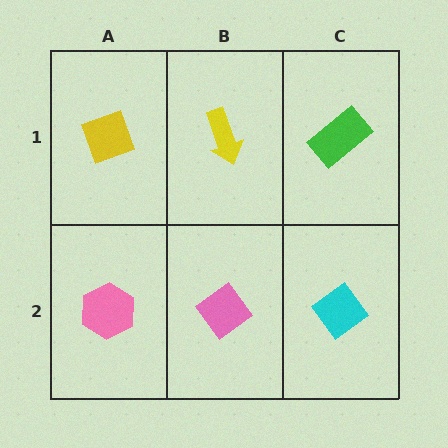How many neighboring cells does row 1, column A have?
2.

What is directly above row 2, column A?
A yellow diamond.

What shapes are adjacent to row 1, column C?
A cyan diamond (row 2, column C), a yellow arrow (row 1, column B).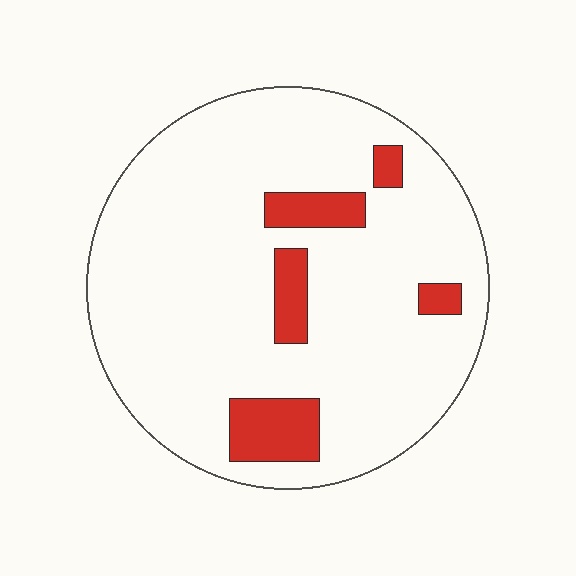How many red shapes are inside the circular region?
5.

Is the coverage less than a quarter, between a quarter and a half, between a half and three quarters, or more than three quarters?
Less than a quarter.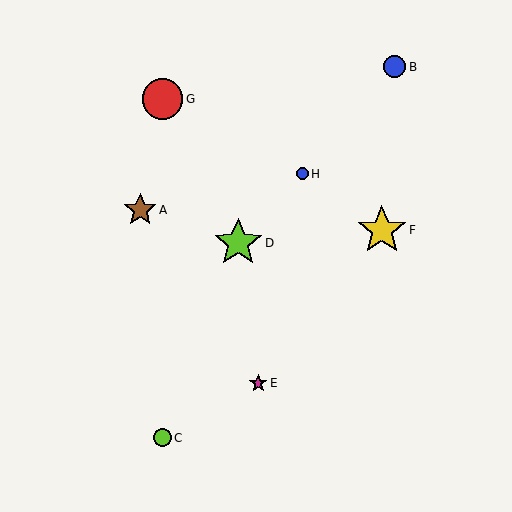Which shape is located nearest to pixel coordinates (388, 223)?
The yellow star (labeled F) at (382, 230) is nearest to that location.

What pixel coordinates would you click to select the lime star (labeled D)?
Click at (238, 243) to select the lime star D.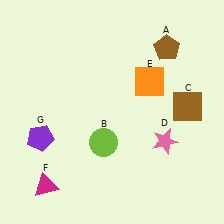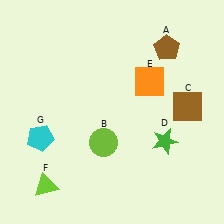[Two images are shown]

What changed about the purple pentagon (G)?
In Image 1, G is purple. In Image 2, it changed to cyan.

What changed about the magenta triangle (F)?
In Image 1, F is magenta. In Image 2, it changed to lime.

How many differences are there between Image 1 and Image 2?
There are 3 differences between the two images.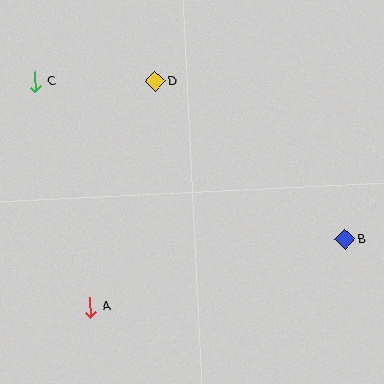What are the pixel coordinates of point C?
Point C is at (35, 82).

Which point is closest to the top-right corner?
Point B is closest to the top-right corner.